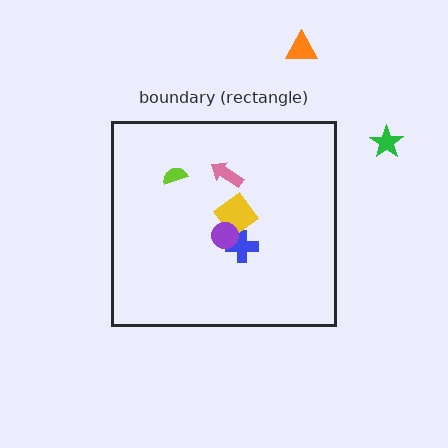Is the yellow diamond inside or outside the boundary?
Inside.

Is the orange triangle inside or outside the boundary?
Outside.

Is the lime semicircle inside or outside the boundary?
Inside.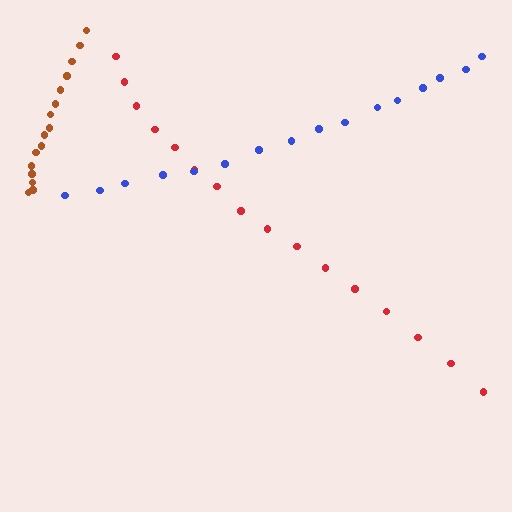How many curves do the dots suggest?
There are 3 distinct paths.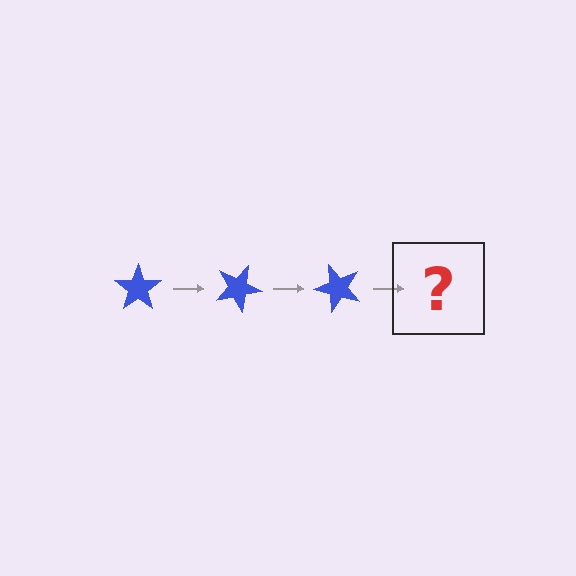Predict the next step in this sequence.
The next step is a blue star rotated 75 degrees.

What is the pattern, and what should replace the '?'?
The pattern is that the star rotates 25 degrees each step. The '?' should be a blue star rotated 75 degrees.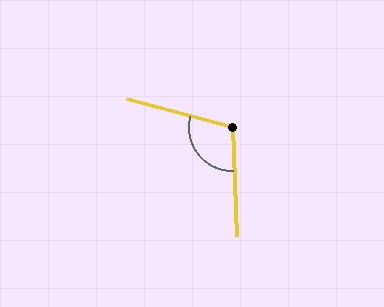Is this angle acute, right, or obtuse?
It is obtuse.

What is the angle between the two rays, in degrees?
Approximately 107 degrees.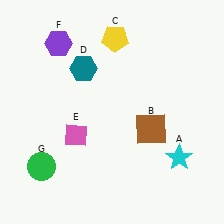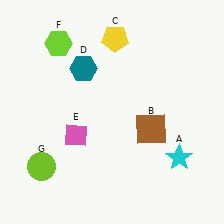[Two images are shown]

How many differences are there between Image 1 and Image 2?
There are 2 differences between the two images.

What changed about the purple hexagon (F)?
In Image 1, F is purple. In Image 2, it changed to lime.